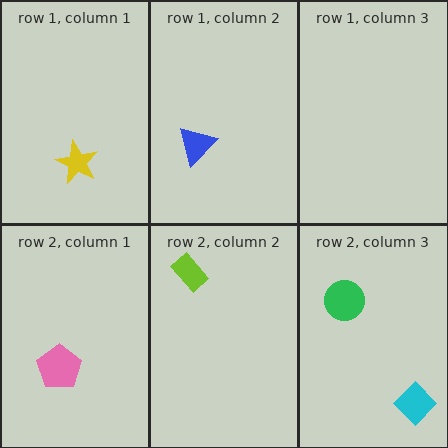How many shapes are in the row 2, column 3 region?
2.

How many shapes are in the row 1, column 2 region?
1.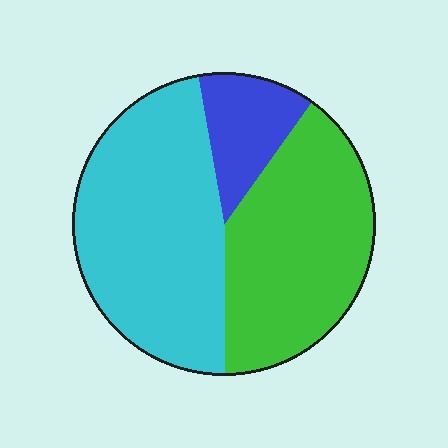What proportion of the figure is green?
Green covers 40% of the figure.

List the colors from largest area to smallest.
From largest to smallest: cyan, green, blue.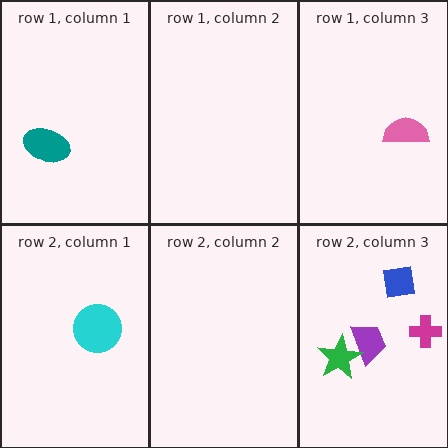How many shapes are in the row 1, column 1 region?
1.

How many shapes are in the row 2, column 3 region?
4.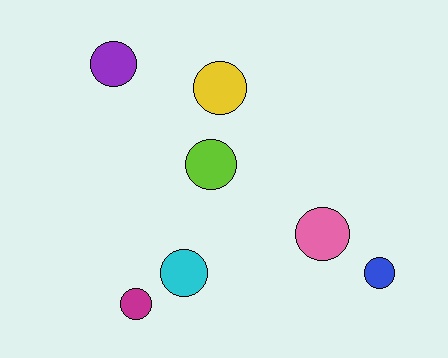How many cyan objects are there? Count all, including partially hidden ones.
There is 1 cyan object.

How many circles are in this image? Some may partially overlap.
There are 7 circles.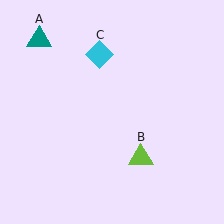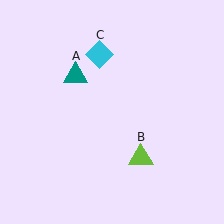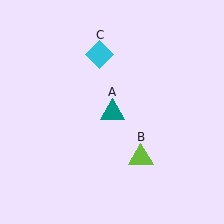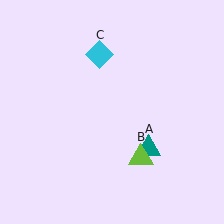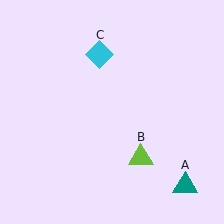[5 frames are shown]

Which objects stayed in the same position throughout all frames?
Lime triangle (object B) and cyan diamond (object C) remained stationary.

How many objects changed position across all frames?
1 object changed position: teal triangle (object A).